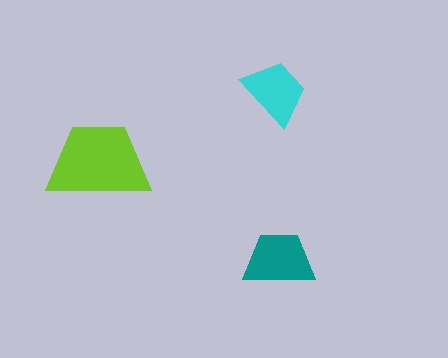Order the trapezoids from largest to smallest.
the lime one, the teal one, the cyan one.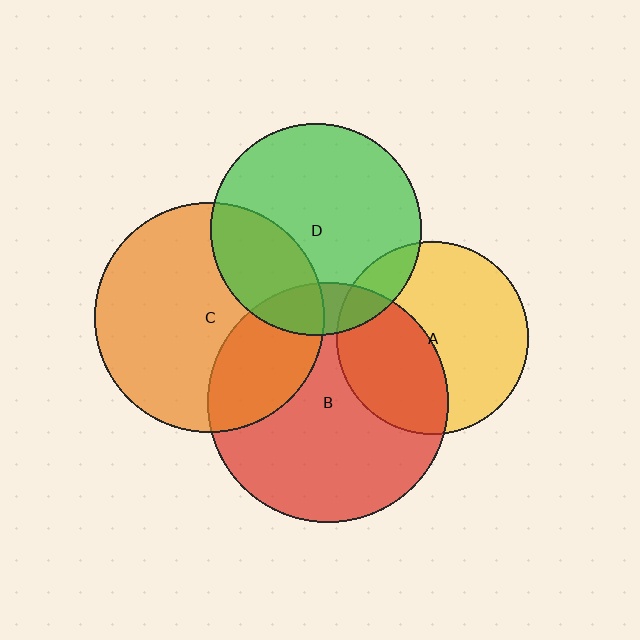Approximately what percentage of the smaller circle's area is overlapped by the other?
Approximately 30%.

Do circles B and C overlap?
Yes.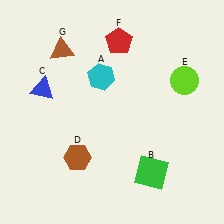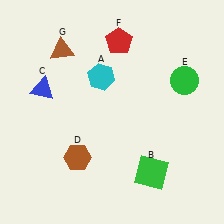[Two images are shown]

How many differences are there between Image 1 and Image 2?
There is 1 difference between the two images.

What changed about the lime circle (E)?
In Image 1, E is lime. In Image 2, it changed to green.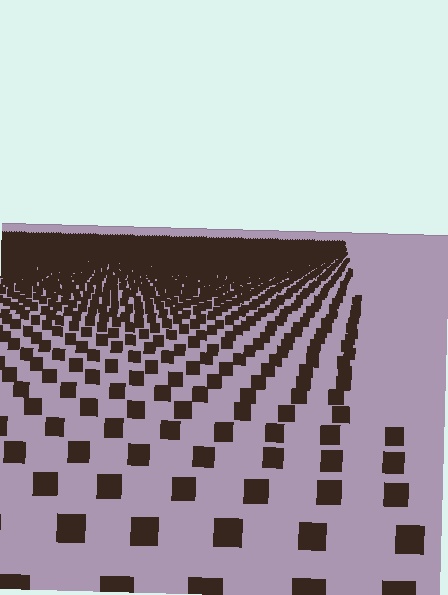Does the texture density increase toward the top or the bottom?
Density increases toward the top.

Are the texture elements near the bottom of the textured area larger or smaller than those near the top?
Larger. Near the bottom, elements are closer to the viewer and appear at a bigger on-screen size.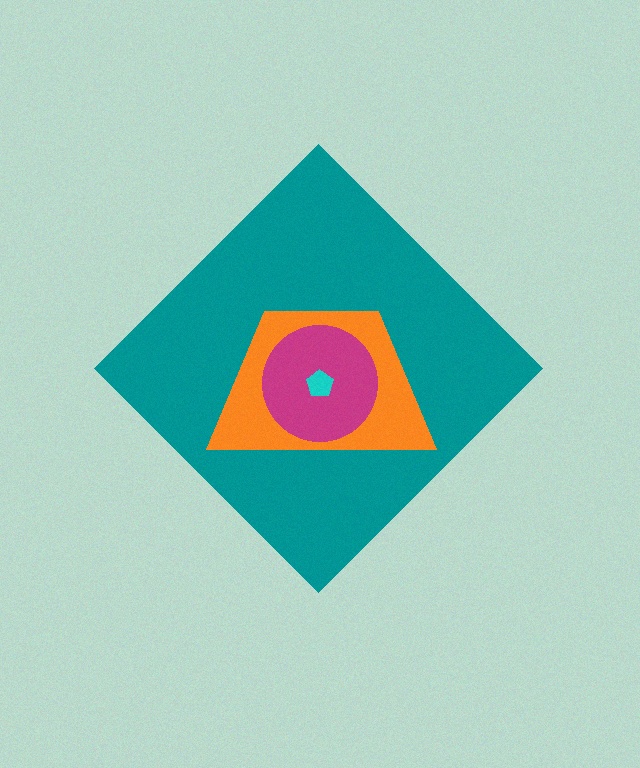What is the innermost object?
The cyan pentagon.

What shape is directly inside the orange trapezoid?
The magenta circle.